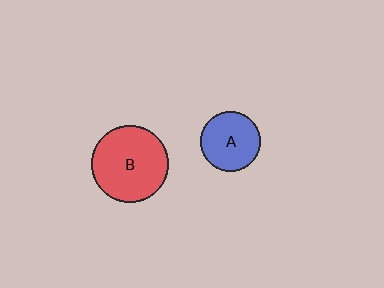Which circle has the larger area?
Circle B (red).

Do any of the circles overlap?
No, none of the circles overlap.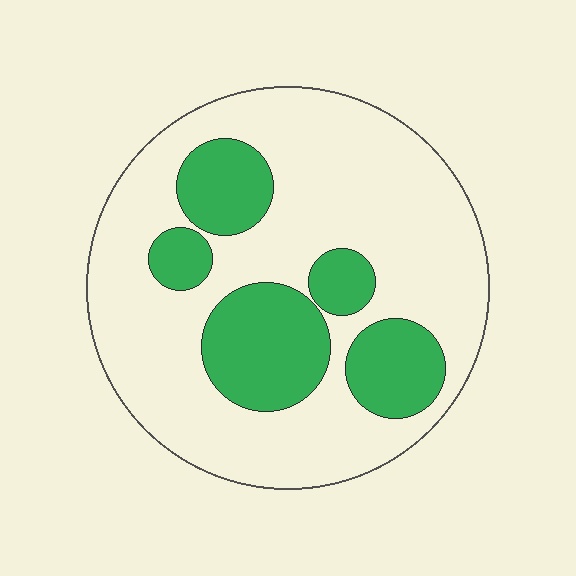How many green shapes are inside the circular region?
5.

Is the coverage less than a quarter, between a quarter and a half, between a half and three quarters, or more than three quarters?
Between a quarter and a half.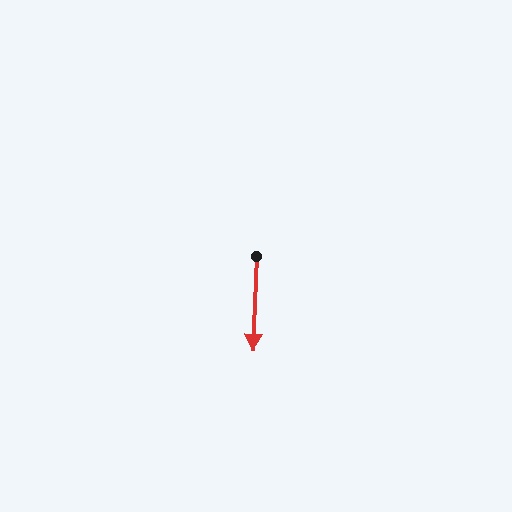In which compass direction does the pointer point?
South.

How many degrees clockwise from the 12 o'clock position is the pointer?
Approximately 182 degrees.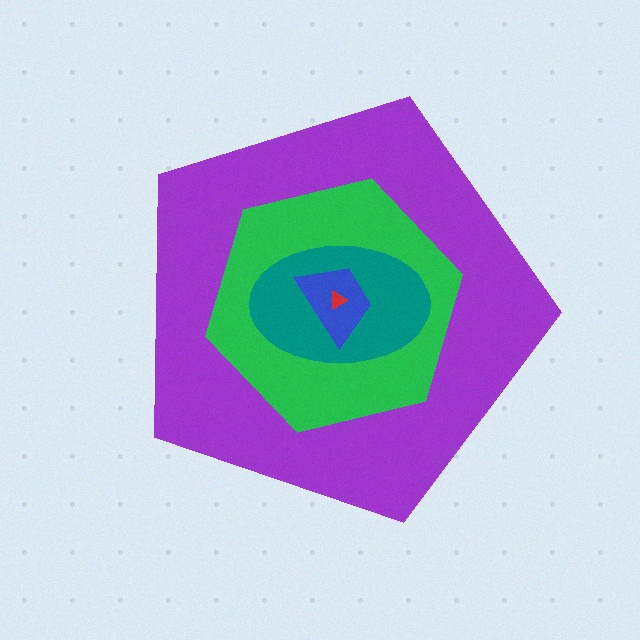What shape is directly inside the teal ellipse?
The blue trapezoid.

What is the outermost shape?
The purple pentagon.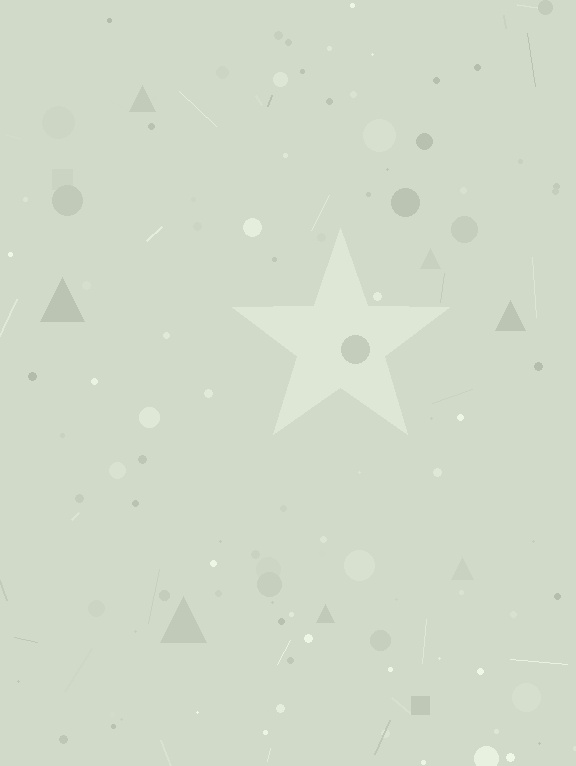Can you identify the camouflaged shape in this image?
The camouflaged shape is a star.